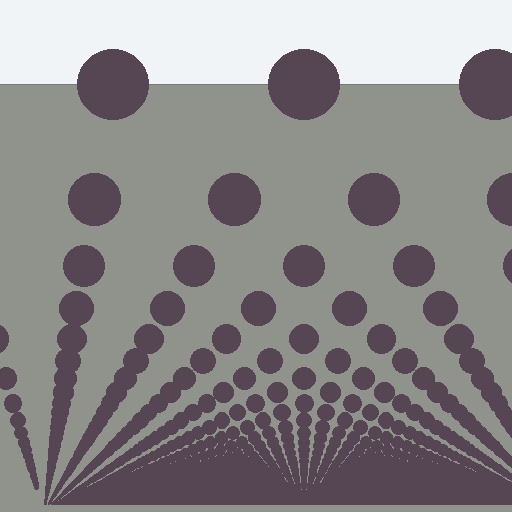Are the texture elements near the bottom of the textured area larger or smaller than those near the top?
Smaller. The gradient is inverted — elements near the bottom are smaller and denser.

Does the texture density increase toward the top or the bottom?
Density increases toward the bottom.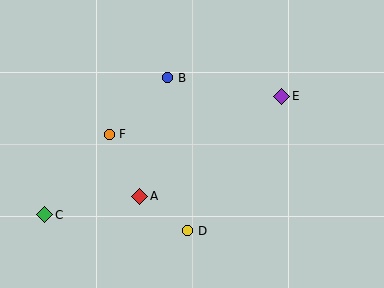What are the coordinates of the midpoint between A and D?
The midpoint between A and D is at (164, 214).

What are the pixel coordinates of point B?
Point B is at (168, 78).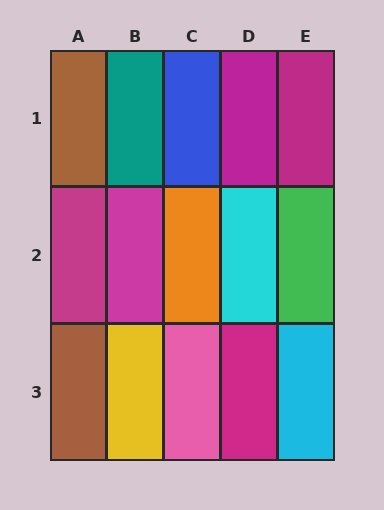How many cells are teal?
1 cell is teal.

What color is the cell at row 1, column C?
Blue.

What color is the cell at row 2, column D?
Cyan.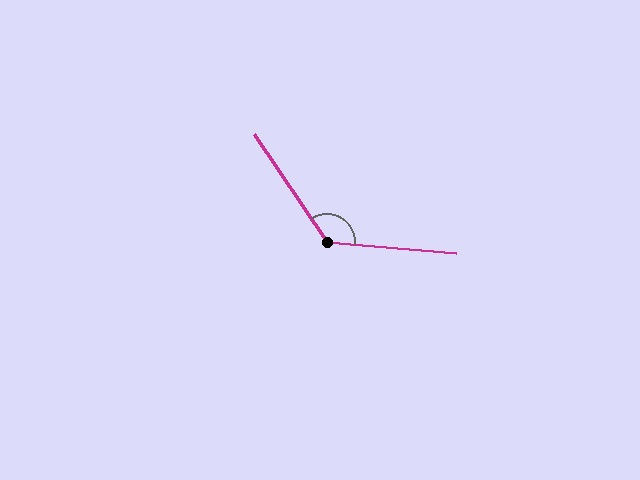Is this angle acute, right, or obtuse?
It is obtuse.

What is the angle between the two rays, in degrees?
Approximately 129 degrees.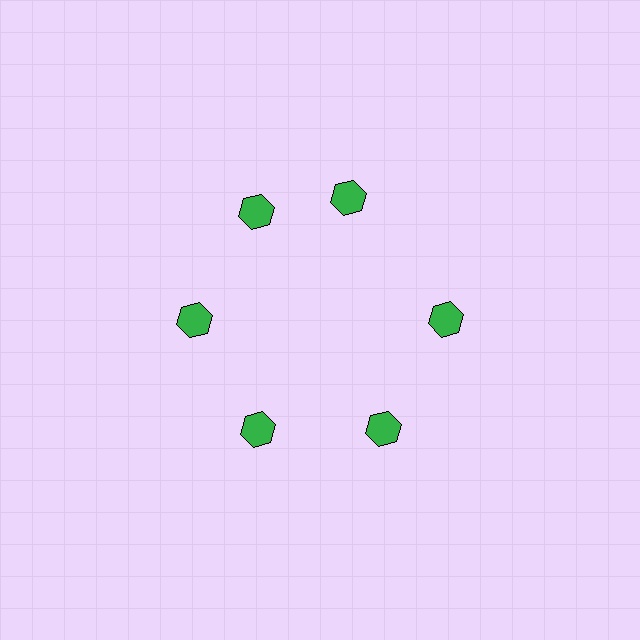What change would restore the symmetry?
The symmetry would be restored by rotating it back into even spacing with its neighbors so that all 6 hexagons sit at equal angles and equal distance from the center.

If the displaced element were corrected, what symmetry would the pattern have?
It would have 6-fold rotational symmetry — the pattern would map onto itself every 60 degrees.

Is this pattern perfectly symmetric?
No. The 6 green hexagons are arranged in a ring, but one element near the 1 o'clock position is rotated out of alignment along the ring, breaking the 6-fold rotational symmetry.